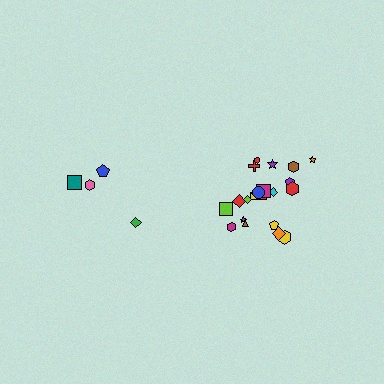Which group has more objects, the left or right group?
The right group.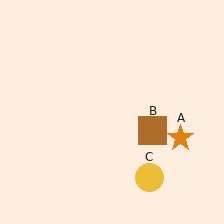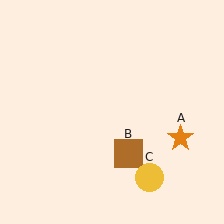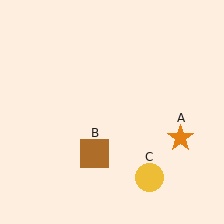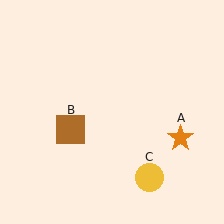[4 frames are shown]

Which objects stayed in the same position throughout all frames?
Orange star (object A) and yellow circle (object C) remained stationary.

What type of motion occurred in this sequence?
The brown square (object B) rotated clockwise around the center of the scene.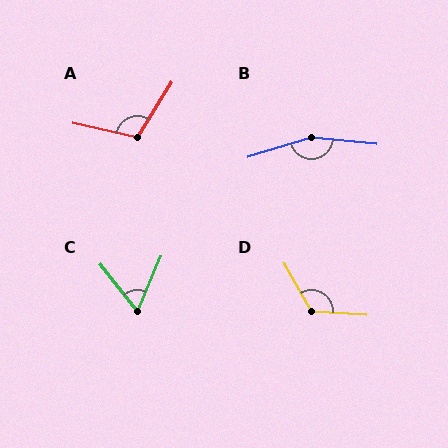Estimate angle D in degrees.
Approximately 123 degrees.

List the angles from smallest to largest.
C (62°), A (109°), D (123°), B (157°).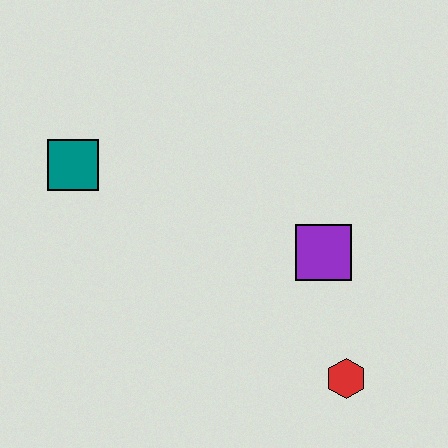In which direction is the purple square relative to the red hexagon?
The purple square is above the red hexagon.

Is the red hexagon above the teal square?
No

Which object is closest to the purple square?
The red hexagon is closest to the purple square.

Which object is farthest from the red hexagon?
The teal square is farthest from the red hexagon.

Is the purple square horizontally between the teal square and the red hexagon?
Yes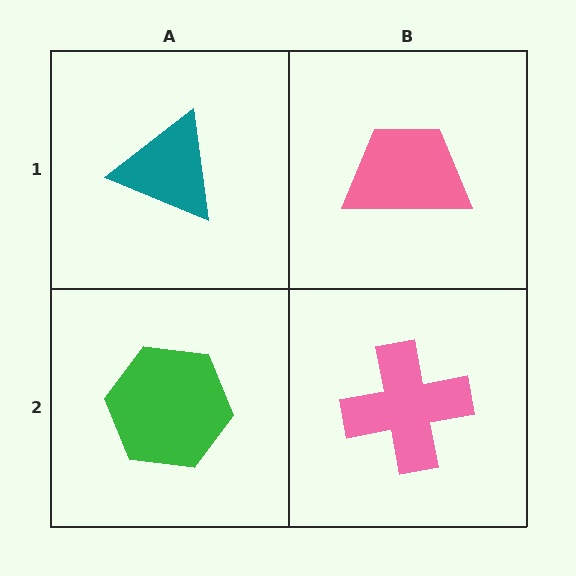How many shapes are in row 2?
2 shapes.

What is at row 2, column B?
A pink cross.